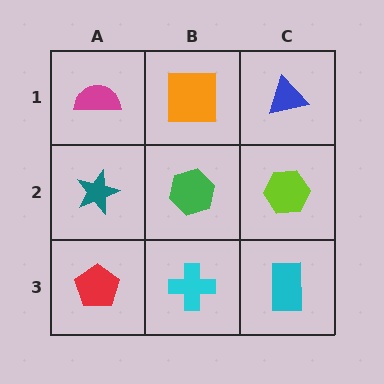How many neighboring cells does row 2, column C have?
3.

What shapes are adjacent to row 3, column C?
A lime hexagon (row 2, column C), a cyan cross (row 3, column B).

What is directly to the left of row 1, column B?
A magenta semicircle.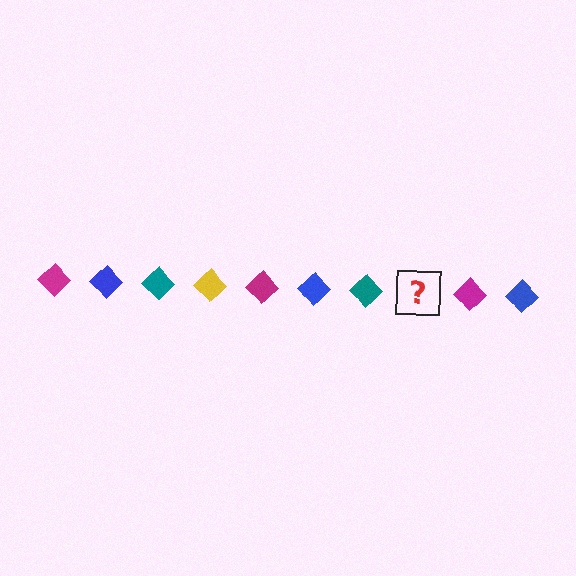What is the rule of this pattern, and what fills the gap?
The rule is that the pattern cycles through magenta, blue, teal, yellow diamonds. The gap should be filled with a yellow diamond.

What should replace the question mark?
The question mark should be replaced with a yellow diamond.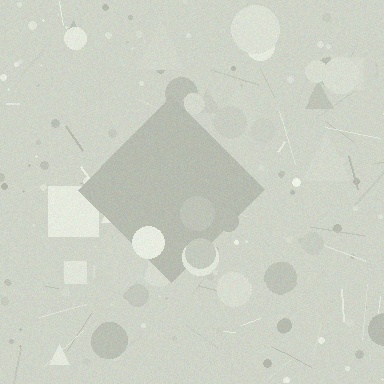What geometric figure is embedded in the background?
A diamond is embedded in the background.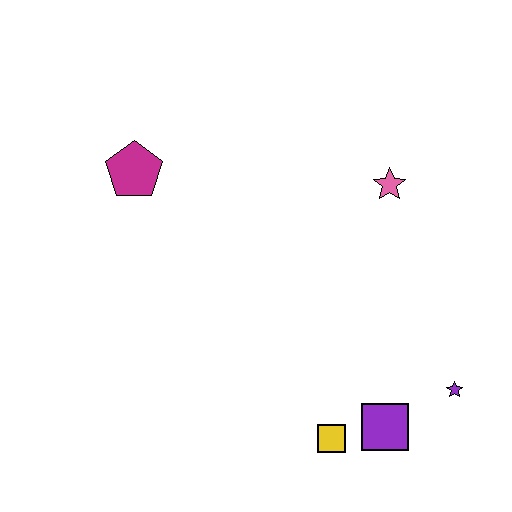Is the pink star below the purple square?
No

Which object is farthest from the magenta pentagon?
The purple star is farthest from the magenta pentagon.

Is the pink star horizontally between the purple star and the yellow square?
Yes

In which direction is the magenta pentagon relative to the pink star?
The magenta pentagon is to the left of the pink star.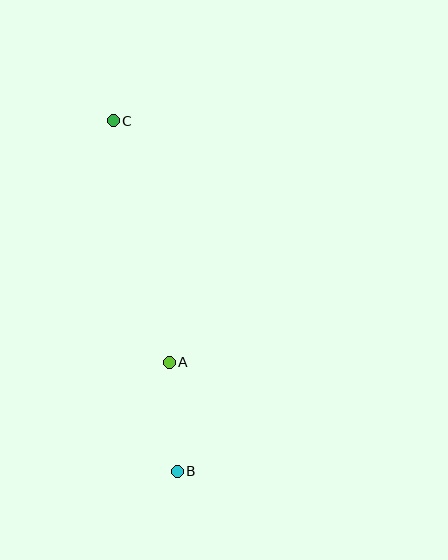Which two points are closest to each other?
Points A and B are closest to each other.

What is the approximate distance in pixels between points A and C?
The distance between A and C is approximately 248 pixels.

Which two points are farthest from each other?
Points B and C are farthest from each other.